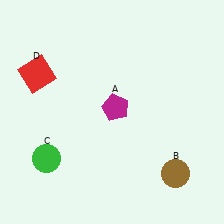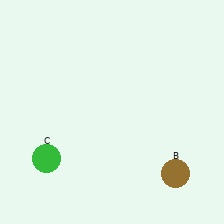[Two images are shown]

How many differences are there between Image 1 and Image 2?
There are 2 differences between the two images.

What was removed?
The red square (D), the magenta pentagon (A) were removed in Image 2.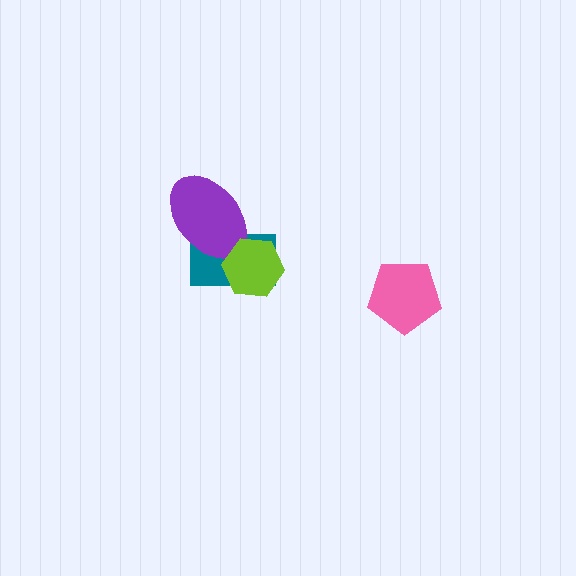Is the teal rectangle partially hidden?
Yes, it is partially covered by another shape.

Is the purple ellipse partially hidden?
Yes, it is partially covered by another shape.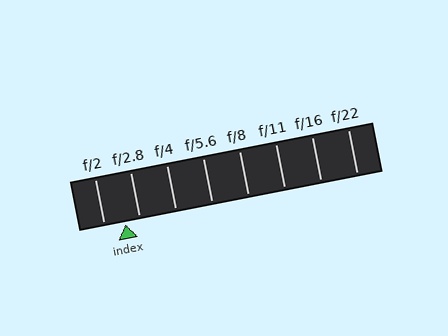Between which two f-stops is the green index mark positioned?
The index mark is between f/2 and f/2.8.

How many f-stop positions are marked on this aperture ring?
There are 8 f-stop positions marked.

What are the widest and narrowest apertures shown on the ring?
The widest aperture shown is f/2 and the narrowest is f/22.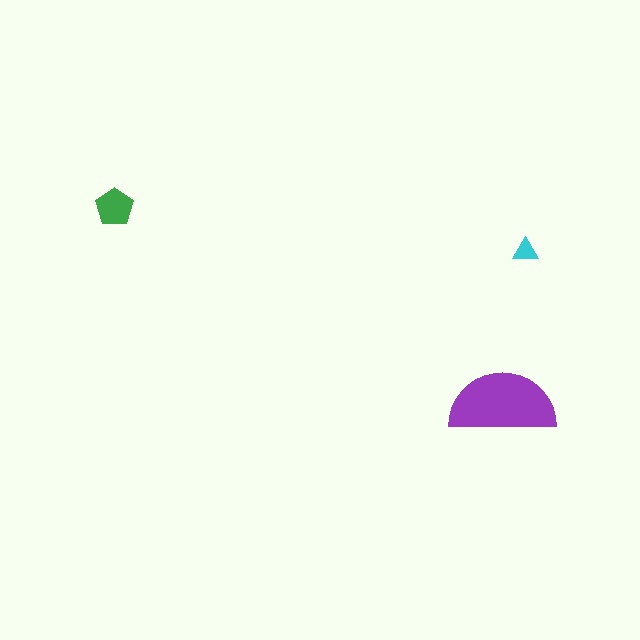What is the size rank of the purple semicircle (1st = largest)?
1st.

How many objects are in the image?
There are 3 objects in the image.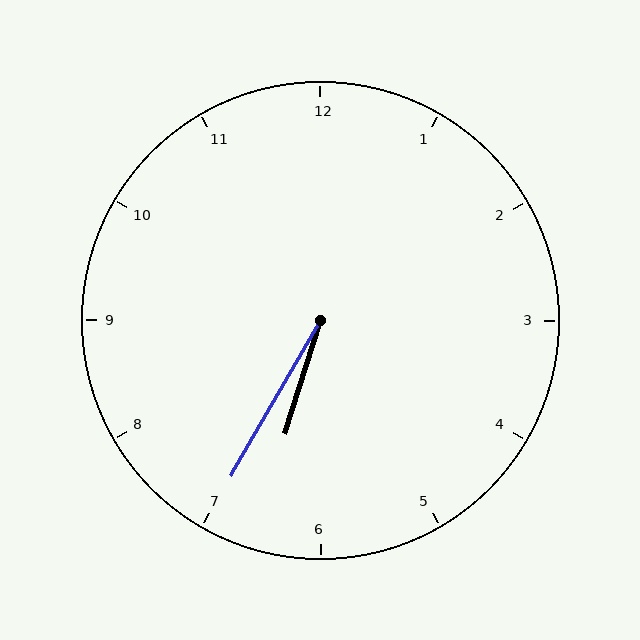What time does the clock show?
6:35.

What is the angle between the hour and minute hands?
Approximately 12 degrees.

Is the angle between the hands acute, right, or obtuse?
It is acute.